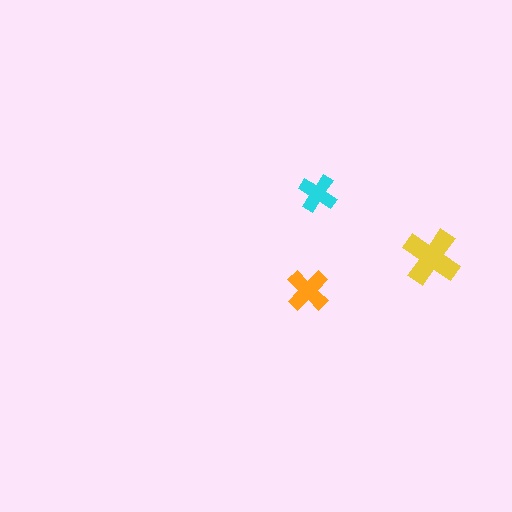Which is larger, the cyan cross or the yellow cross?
The yellow one.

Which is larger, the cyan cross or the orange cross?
The orange one.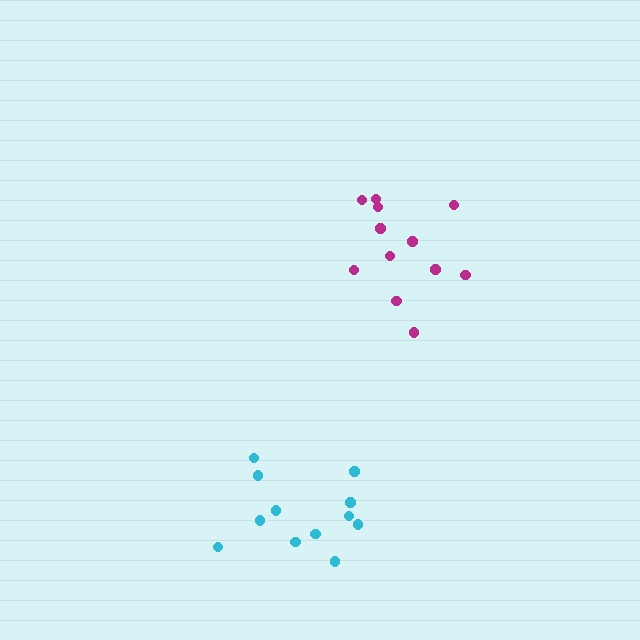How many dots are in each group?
Group 1: 12 dots, Group 2: 12 dots (24 total).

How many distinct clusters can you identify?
There are 2 distinct clusters.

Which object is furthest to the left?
The cyan cluster is leftmost.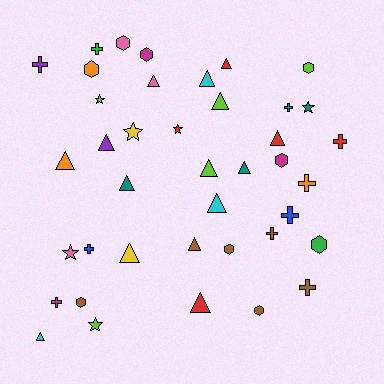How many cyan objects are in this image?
There are 3 cyan objects.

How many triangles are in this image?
There are 15 triangles.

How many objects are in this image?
There are 40 objects.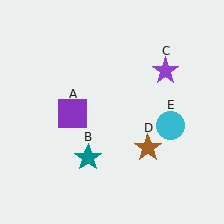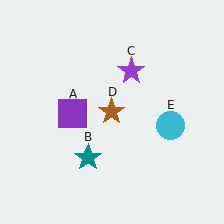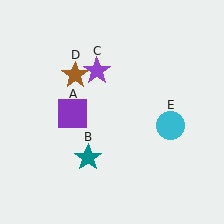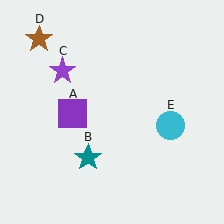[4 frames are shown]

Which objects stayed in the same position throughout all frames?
Purple square (object A) and teal star (object B) and cyan circle (object E) remained stationary.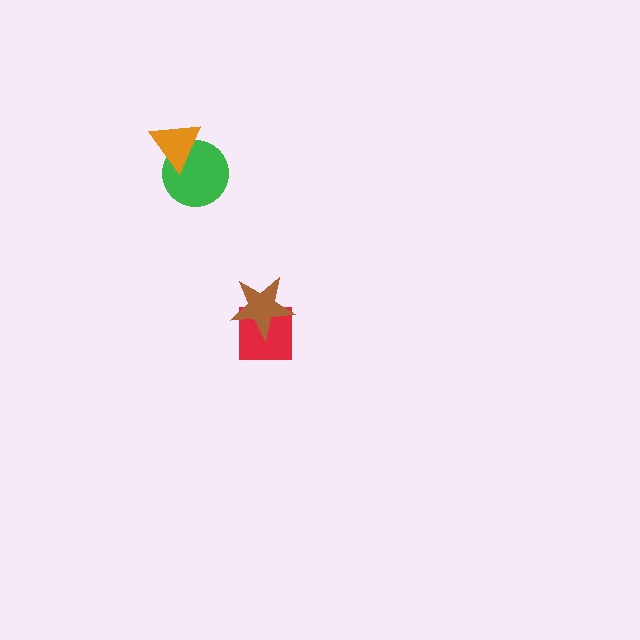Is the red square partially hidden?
Yes, it is partially covered by another shape.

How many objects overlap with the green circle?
1 object overlaps with the green circle.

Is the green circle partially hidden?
Yes, it is partially covered by another shape.